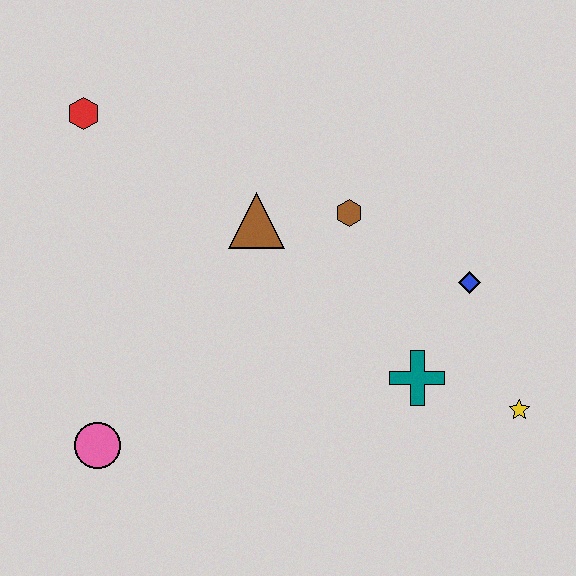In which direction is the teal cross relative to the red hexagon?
The teal cross is to the right of the red hexagon.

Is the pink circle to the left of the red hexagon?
No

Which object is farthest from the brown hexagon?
The pink circle is farthest from the brown hexagon.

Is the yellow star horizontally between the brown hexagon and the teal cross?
No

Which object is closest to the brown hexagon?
The brown triangle is closest to the brown hexagon.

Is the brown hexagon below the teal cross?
No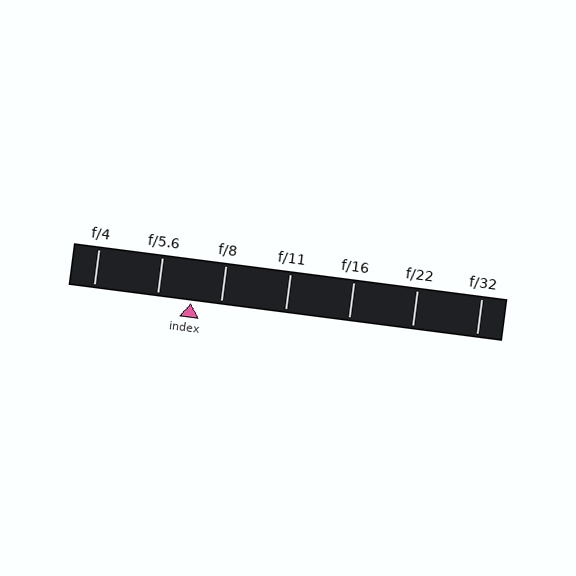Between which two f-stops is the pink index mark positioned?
The index mark is between f/5.6 and f/8.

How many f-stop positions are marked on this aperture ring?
There are 7 f-stop positions marked.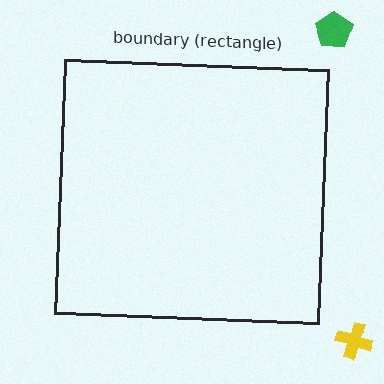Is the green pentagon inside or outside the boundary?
Outside.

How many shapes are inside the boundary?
0 inside, 2 outside.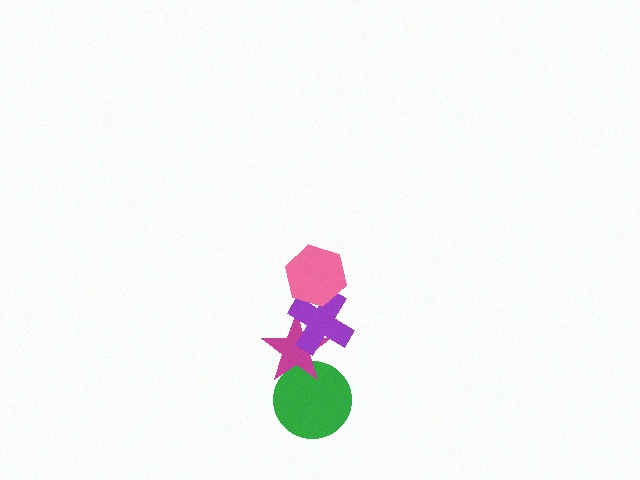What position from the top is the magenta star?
The magenta star is 3rd from the top.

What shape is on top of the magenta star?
The purple cross is on top of the magenta star.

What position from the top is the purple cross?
The purple cross is 2nd from the top.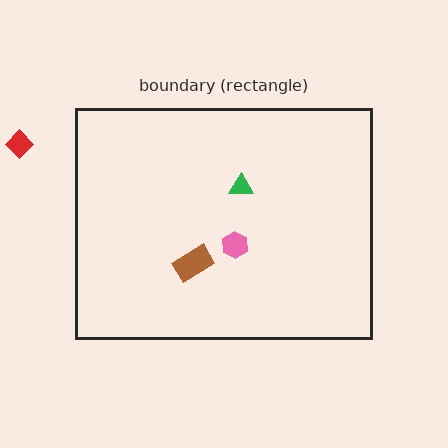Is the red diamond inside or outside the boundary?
Outside.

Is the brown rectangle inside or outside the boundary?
Inside.